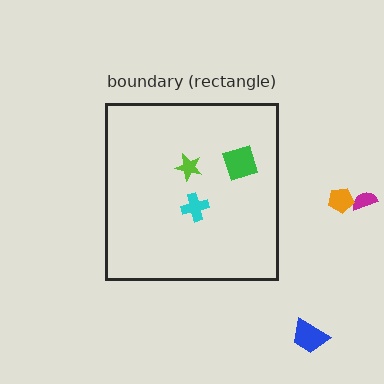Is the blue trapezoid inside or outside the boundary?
Outside.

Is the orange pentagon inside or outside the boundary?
Outside.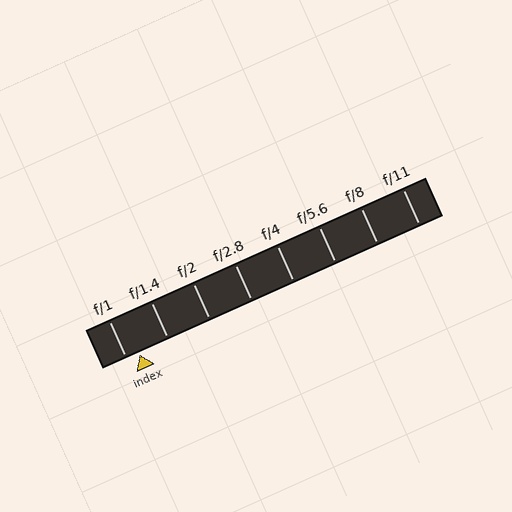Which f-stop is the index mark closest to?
The index mark is closest to f/1.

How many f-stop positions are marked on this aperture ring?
There are 8 f-stop positions marked.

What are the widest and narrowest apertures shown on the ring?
The widest aperture shown is f/1 and the narrowest is f/11.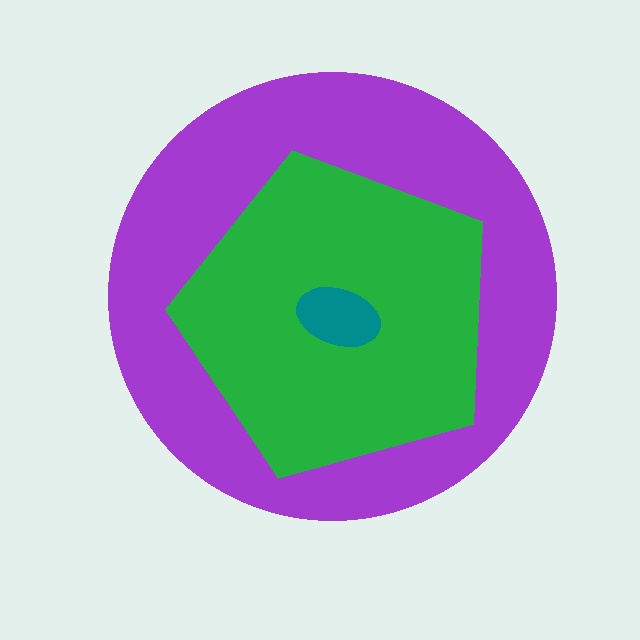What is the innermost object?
The teal ellipse.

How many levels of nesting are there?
3.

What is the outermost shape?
The purple circle.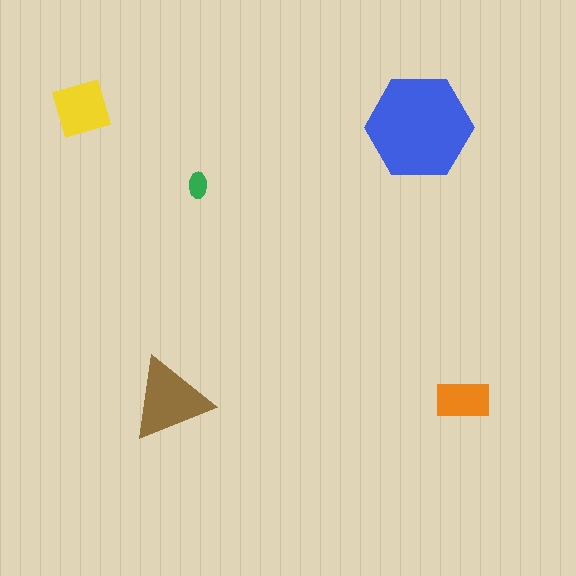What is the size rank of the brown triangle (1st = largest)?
2nd.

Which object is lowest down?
The brown triangle is bottommost.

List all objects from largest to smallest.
The blue hexagon, the brown triangle, the yellow diamond, the orange rectangle, the green ellipse.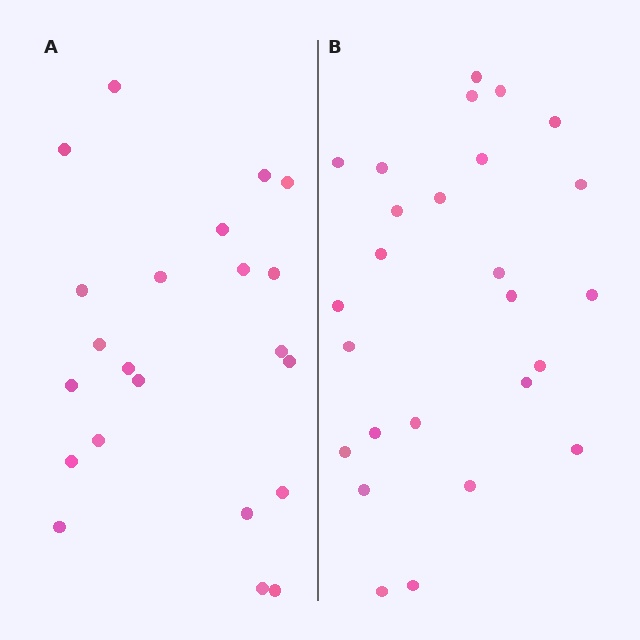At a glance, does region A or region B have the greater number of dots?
Region B (the right region) has more dots.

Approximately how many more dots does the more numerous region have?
Region B has about 4 more dots than region A.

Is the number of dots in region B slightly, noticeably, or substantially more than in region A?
Region B has only slightly more — the two regions are fairly close. The ratio is roughly 1.2 to 1.